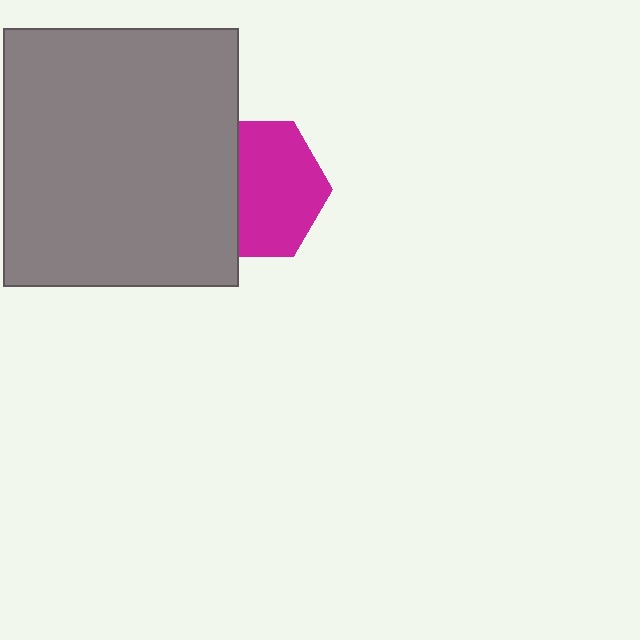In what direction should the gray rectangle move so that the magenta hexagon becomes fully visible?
The gray rectangle should move left. That is the shortest direction to clear the overlap and leave the magenta hexagon fully visible.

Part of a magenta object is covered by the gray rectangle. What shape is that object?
It is a hexagon.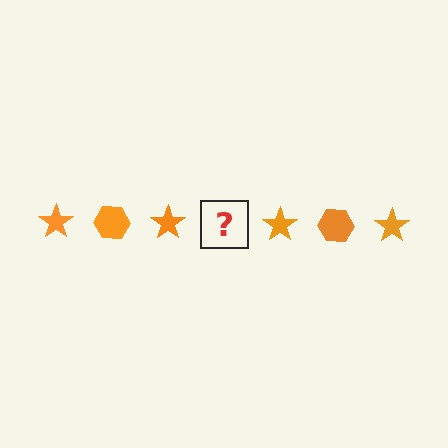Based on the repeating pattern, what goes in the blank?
The blank should be an orange hexagon.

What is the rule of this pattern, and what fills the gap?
The rule is that the pattern cycles through star, hexagon shapes in orange. The gap should be filled with an orange hexagon.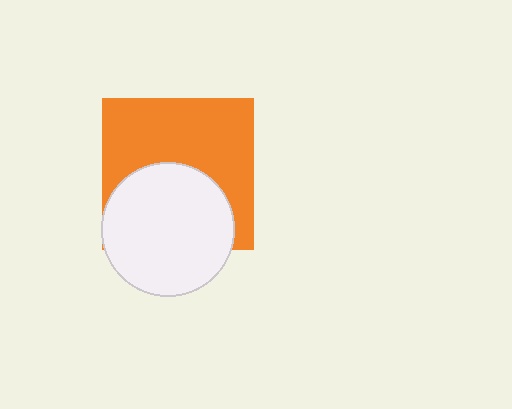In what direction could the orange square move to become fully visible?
The orange square could move up. That would shift it out from behind the white circle entirely.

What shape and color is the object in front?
The object in front is a white circle.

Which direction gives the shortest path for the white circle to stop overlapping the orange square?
Moving down gives the shortest separation.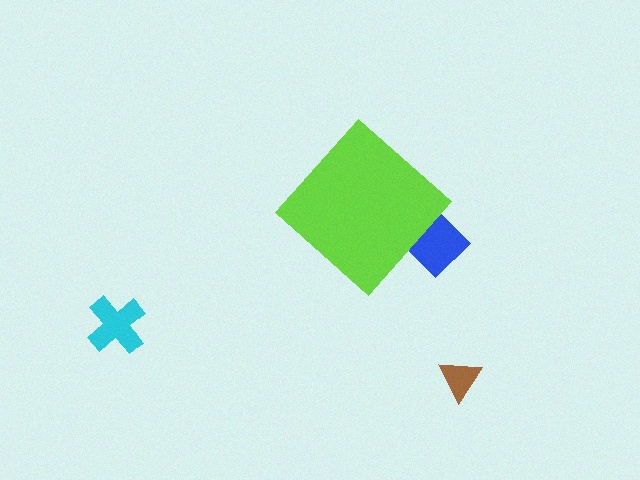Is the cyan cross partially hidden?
No, the cyan cross is fully visible.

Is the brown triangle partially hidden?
No, the brown triangle is fully visible.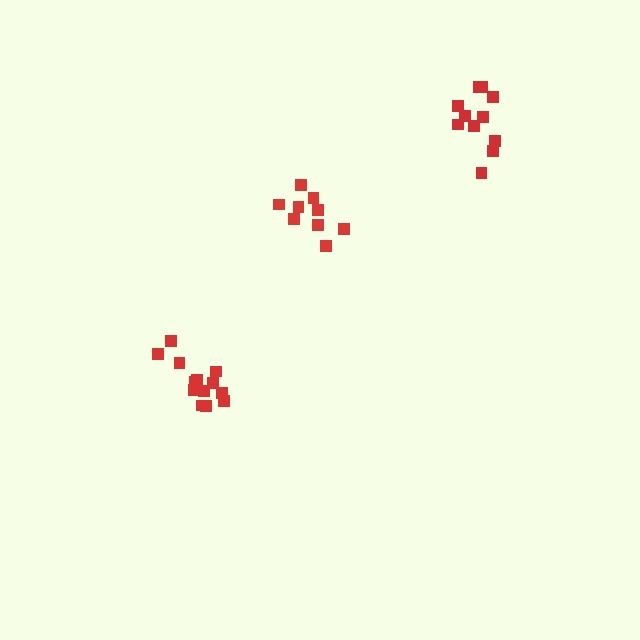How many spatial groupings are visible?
There are 3 spatial groupings.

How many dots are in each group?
Group 1: 13 dots, Group 2: 9 dots, Group 3: 11 dots (33 total).